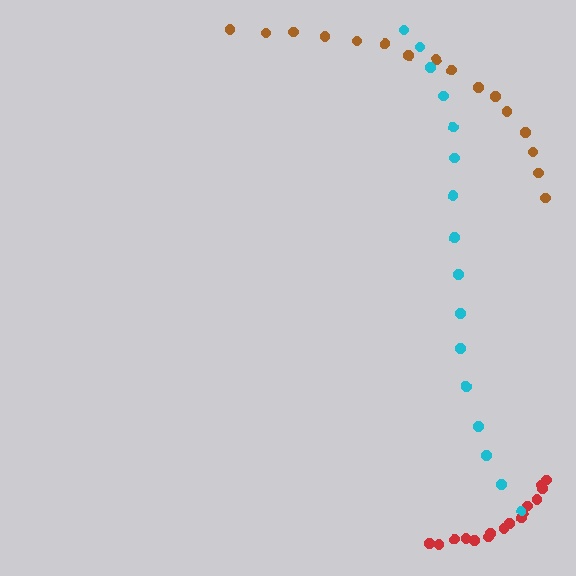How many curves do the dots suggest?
There are 3 distinct paths.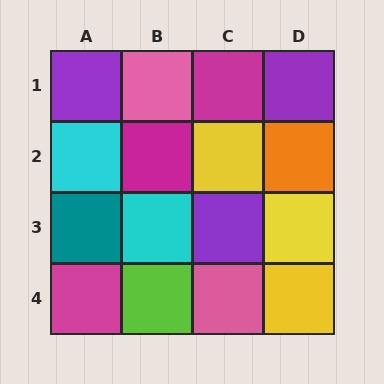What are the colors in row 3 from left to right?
Teal, cyan, purple, yellow.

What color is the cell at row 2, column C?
Yellow.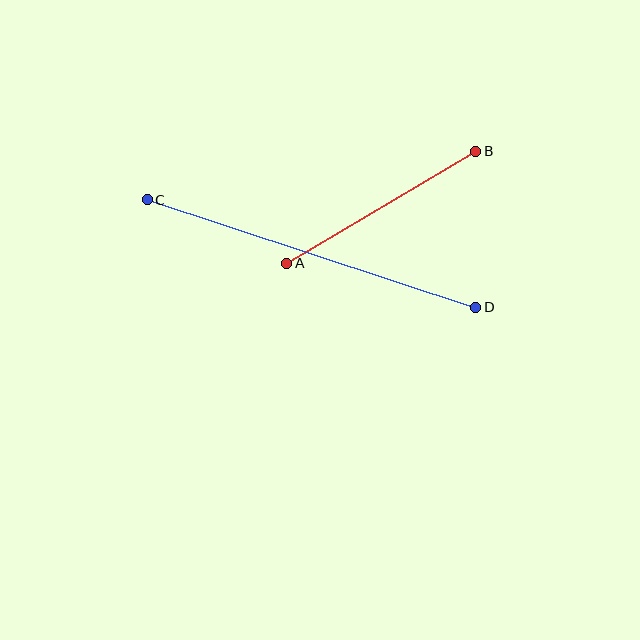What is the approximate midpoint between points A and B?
The midpoint is at approximately (381, 207) pixels.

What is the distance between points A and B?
The distance is approximately 219 pixels.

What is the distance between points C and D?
The distance is approximately 345 pixels.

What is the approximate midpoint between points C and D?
The midpoint is at approximately (312, 254) pixels.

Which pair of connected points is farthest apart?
Points C and D are farthest apart.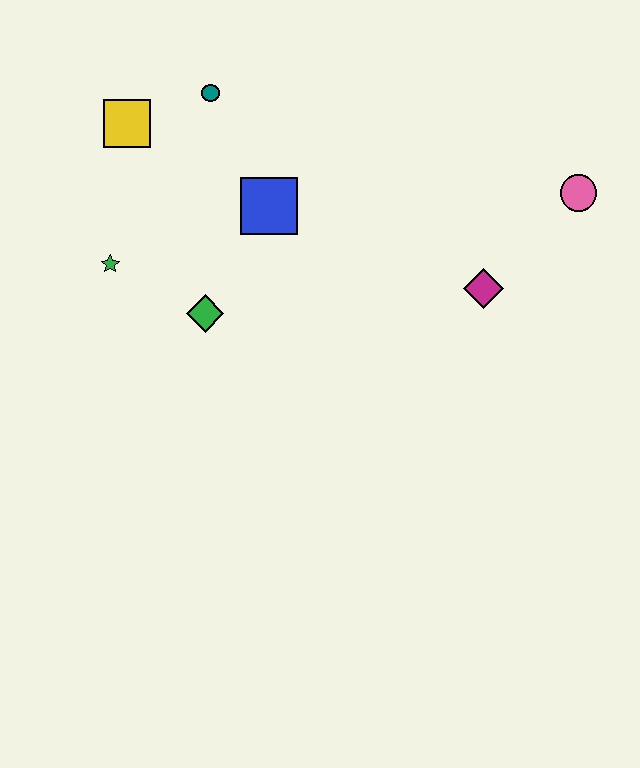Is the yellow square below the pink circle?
No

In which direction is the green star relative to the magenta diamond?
The green star is to the left of the magenta diamond.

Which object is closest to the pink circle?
The magenta diamond is closest to the pink circle.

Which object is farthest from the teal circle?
The pink circle is farthest from the teal circle.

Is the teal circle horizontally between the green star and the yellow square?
No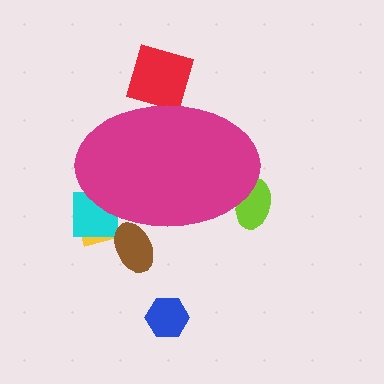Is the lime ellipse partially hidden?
Yes, the lime ellipse is partially hidden behind the magenta ellipse.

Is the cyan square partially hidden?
Yes, the cyan square is partially hidden behind the magenta ellipse.